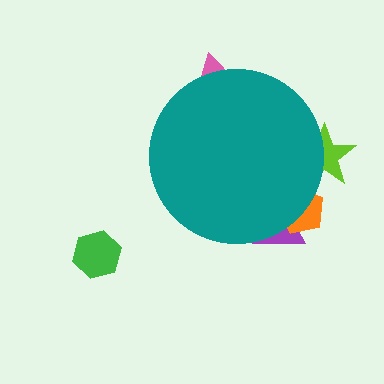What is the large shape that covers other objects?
A teal circle.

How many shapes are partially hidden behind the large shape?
4 shapes are partially hidden.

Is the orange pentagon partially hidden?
Yes, the orange pentagon is partially hidden behind the teal circle.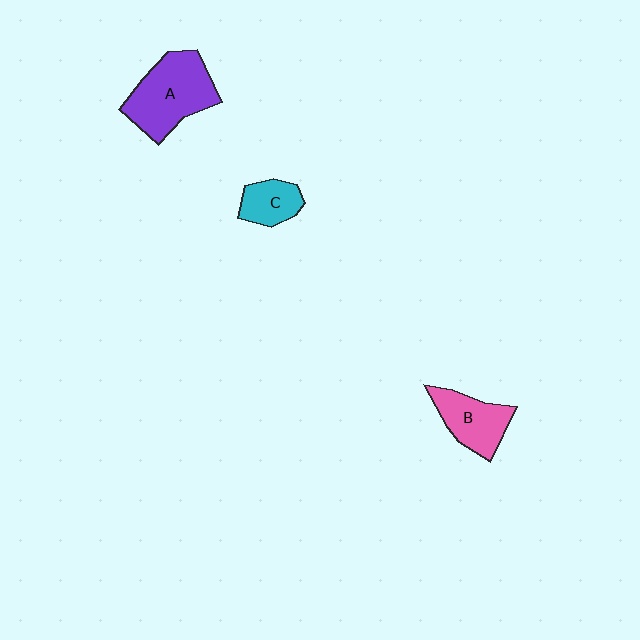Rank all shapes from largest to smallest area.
From largest to smallest: A (purple), B (pink), C (cyan).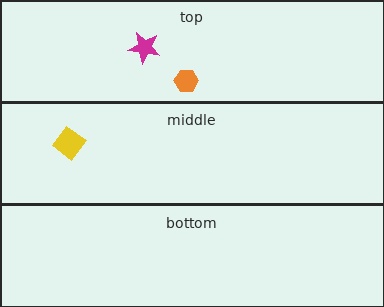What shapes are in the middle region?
The yellow diamond.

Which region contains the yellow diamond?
The middle region.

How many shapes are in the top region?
2.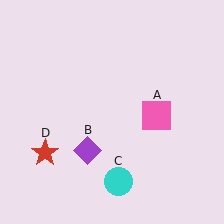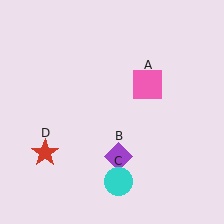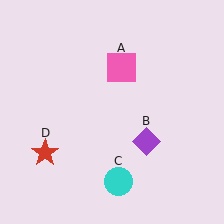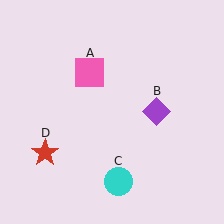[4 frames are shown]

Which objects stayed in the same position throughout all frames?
Cyan circle (object C) and red star (object D) remained stationary.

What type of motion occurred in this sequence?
The pink square (object A), purple diamond (object B) rotated counterclockwise around the center of the scene.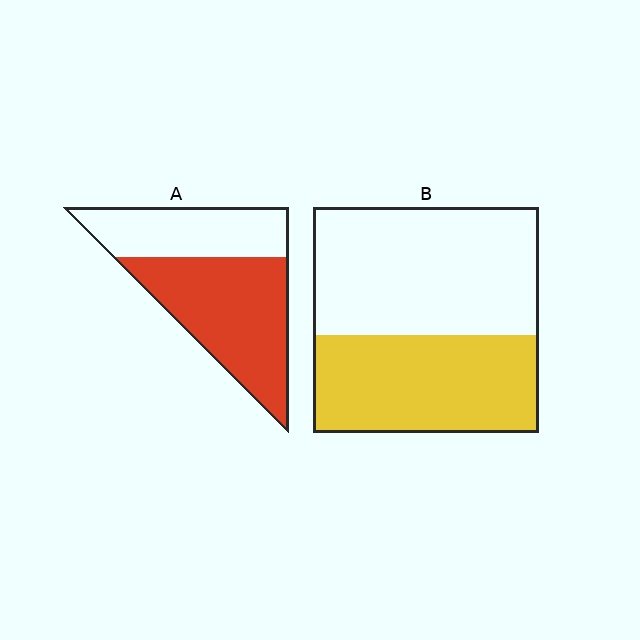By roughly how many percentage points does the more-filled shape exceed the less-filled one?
By roughly 15 percentage points (A over B).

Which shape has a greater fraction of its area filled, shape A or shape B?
Shape A.